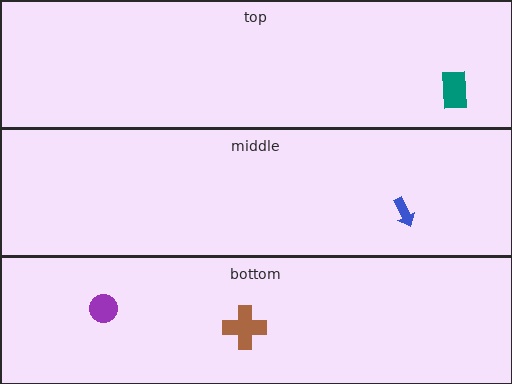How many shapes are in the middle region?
1.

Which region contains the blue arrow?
The middle region.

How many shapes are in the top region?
1.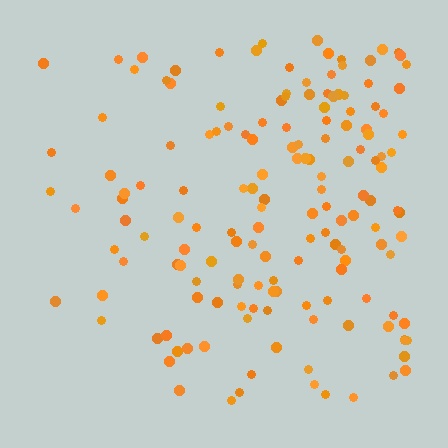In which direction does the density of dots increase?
From left to right, with the right side densest.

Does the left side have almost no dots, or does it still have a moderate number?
Still a moderate number, just noticeably fewer than the right.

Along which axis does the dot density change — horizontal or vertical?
Horizontal.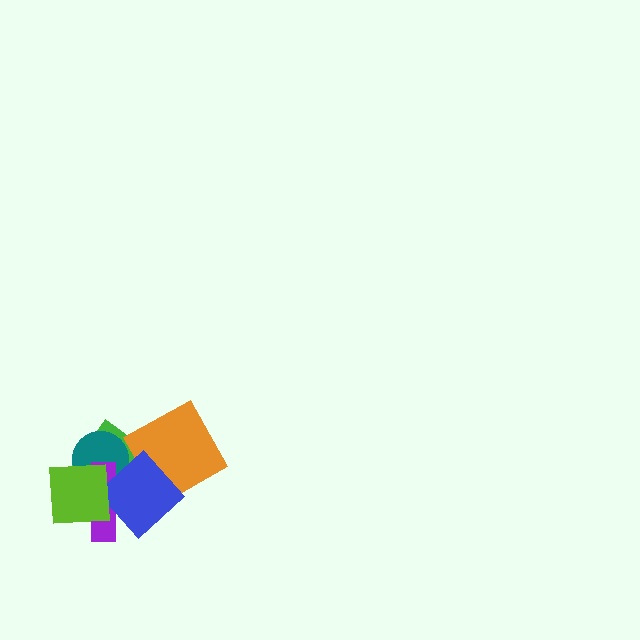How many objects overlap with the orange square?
2 objects overlap with the orange square.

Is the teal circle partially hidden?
Yes, it is partially covered by another shape.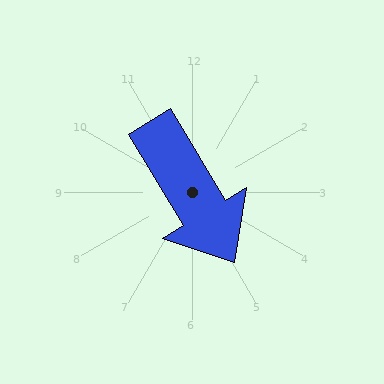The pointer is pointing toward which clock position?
Roughly 5 o'clock.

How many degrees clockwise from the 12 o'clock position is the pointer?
Approximately 149 degrees.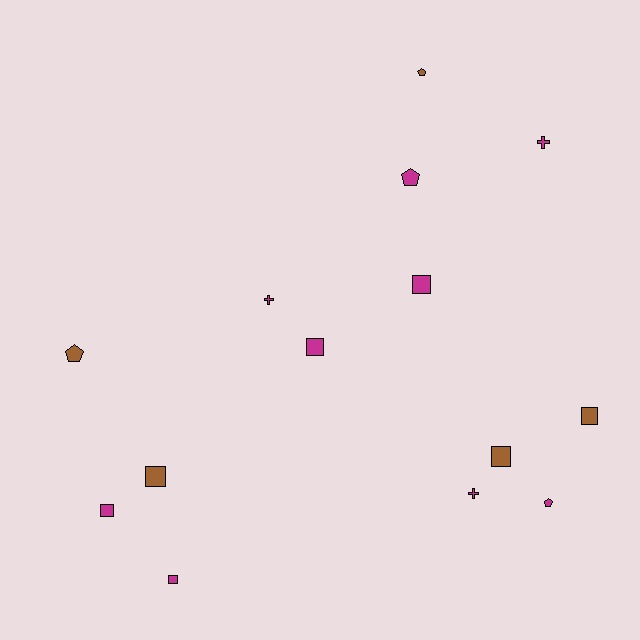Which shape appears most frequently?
Square, with 7 objects.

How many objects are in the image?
There are 14 objects.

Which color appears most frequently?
Magenta, with 9 objects.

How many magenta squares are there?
There are 4 magenta squares.